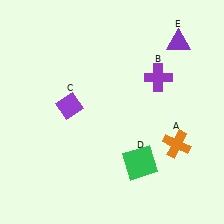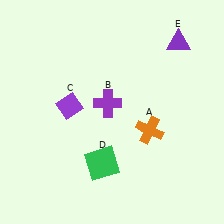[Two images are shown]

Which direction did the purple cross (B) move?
The purple cross (B) moved left.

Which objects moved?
The objects that moved are: the orange cross (A), the purple cross (B), the green square (D).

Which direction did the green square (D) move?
The green square (D) moved left.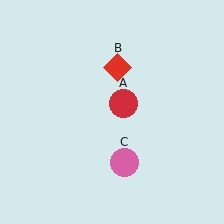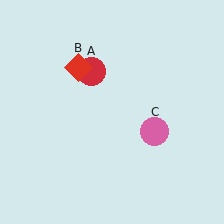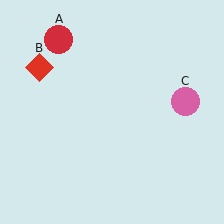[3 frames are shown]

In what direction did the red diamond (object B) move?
The red diamond (object B) moved left.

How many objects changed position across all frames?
3 objects changed position: red circle (object A), red diamond (object B), pink circle (object C).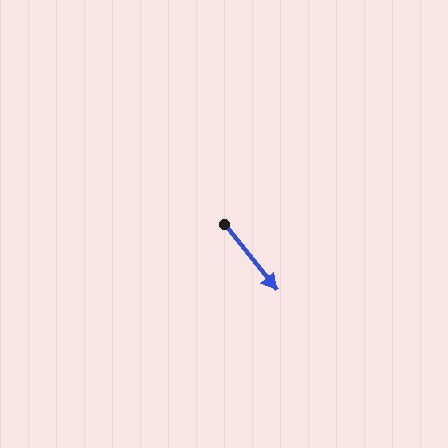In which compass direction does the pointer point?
Southeast.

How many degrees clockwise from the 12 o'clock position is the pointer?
Approximately 141 degrees.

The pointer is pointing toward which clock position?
Roughly 5 o'clock.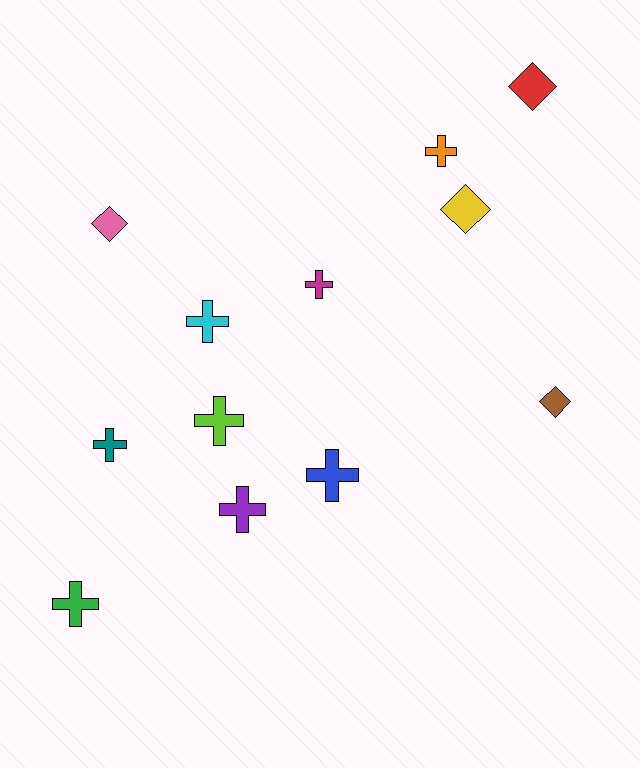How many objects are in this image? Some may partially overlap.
There are 12 objects.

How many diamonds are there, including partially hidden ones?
There are 4 diamonds.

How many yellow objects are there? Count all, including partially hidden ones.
There is 1 yellow object.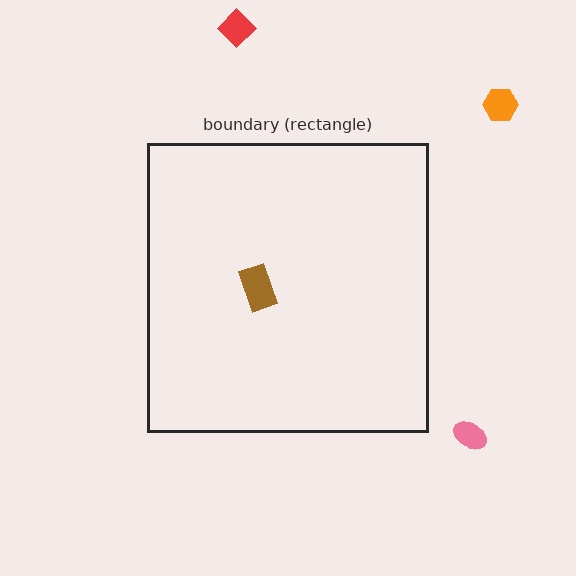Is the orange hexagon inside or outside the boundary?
Outside.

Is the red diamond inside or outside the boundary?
Outside.